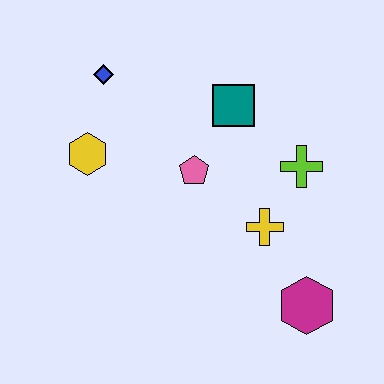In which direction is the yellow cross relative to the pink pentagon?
The yellow cross is to the right of the pink pentagon.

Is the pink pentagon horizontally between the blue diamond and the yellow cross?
Yes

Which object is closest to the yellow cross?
The lime cross is closest to the yellow cross.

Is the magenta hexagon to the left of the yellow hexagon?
No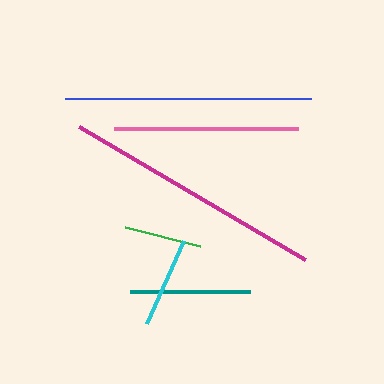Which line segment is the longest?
The magenta line is the longest at approximately 263 pixels.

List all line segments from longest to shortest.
From longest to shortest: magenta, blue, pink, teal, cyan, green.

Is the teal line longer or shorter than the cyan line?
The teal line is longer than the cyan line.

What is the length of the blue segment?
The blue segment is approximately 246 pixels long.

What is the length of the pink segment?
The pink segment is approximately 184 pixels long.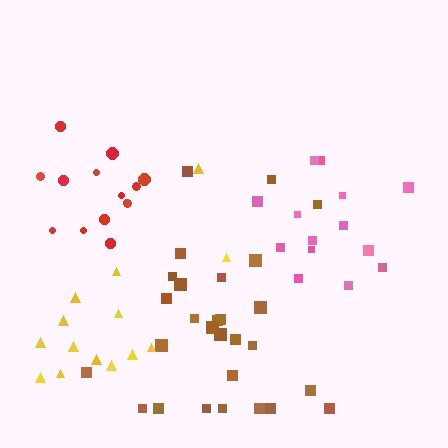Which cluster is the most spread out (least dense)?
Yellow.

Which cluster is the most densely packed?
Red.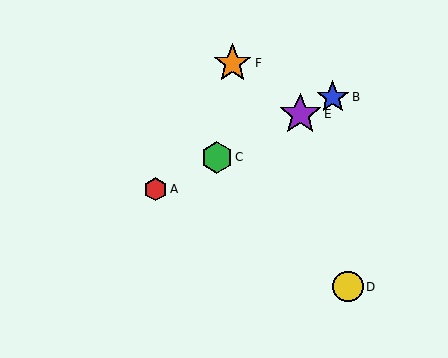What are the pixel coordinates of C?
Object C is at (217, 157).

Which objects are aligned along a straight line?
Objects A, B, C, E are aligned along a straight line.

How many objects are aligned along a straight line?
4 objects (A, B, C, E) are aligned along a straight line.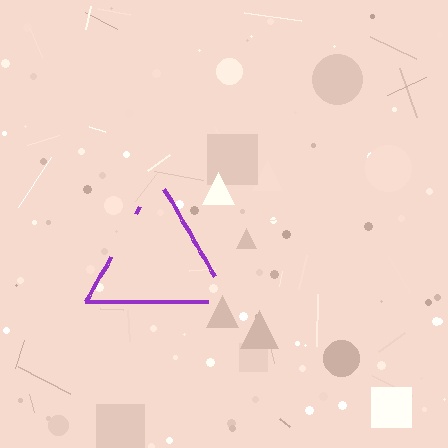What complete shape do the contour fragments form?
The contour fragments form a triangle.